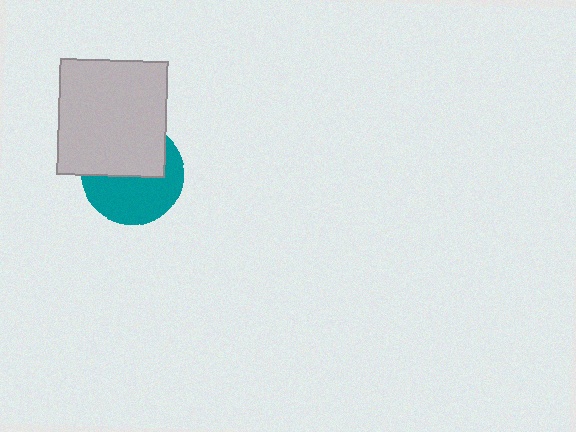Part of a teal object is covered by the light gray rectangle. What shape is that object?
It is a circle.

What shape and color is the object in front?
The object in front is a light gray rectangle.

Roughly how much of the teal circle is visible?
About half of it is visible (roughly 54%).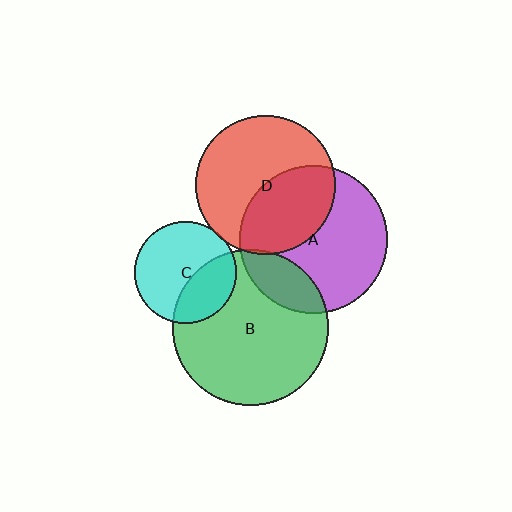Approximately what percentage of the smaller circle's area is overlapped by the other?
Approximately 20%.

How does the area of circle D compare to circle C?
Approximately 1.8 times.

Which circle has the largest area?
Circle B (green).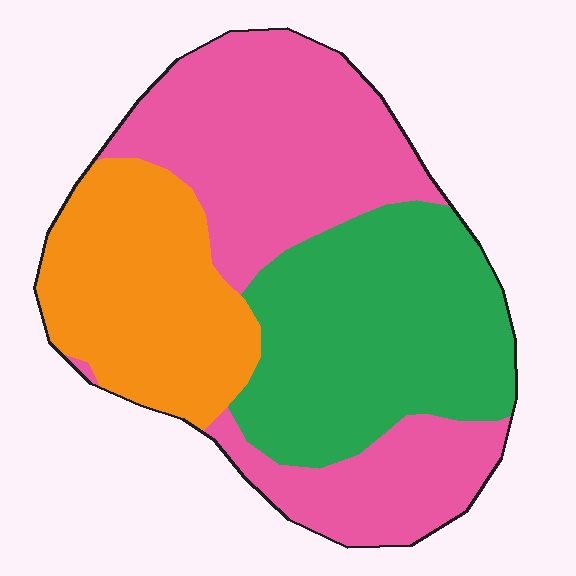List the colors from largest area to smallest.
From largest to smallest: pink, green, orange.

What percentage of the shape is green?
Green covers around 35% of the shape.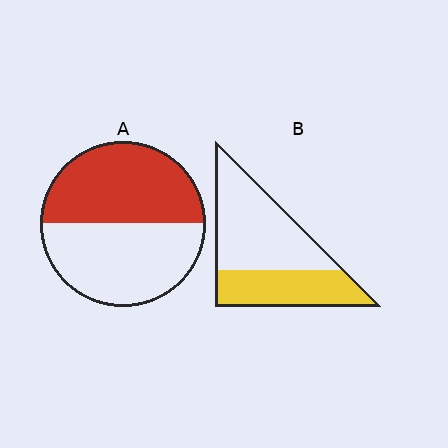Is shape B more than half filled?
No.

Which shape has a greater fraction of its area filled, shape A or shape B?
Shape A.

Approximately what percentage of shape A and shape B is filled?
A is approximately 50% and B is approximately 40%.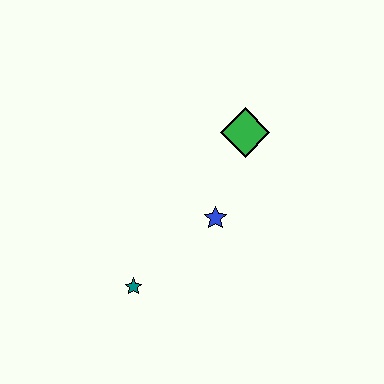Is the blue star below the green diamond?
Yes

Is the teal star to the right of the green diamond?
No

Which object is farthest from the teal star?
The green diamond is farthest from the teal star.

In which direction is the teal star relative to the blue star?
The teal star is to the left of the blue star.